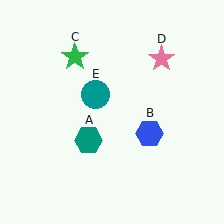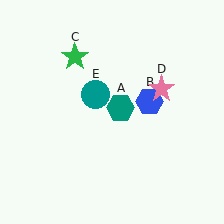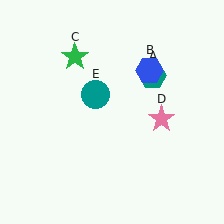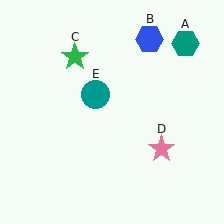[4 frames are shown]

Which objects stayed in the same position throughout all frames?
Green star (object C) and teal circle (object E) remained stationary.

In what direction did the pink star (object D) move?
The pink star (object D) moved down.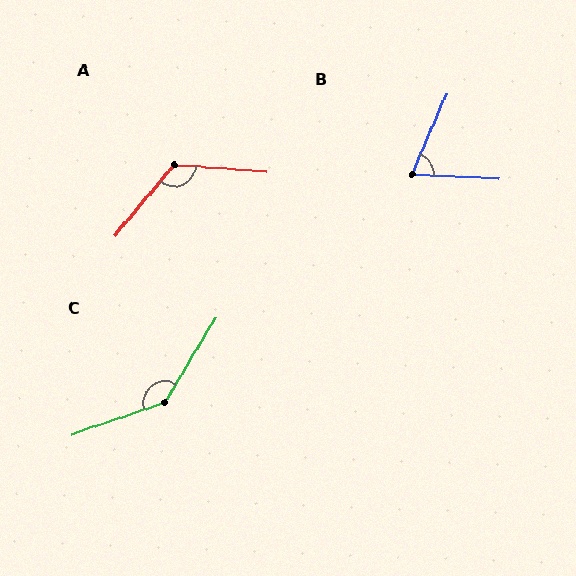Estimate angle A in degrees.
Approximately 126 degrees.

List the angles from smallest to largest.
B (70°), A (126°), C (140°).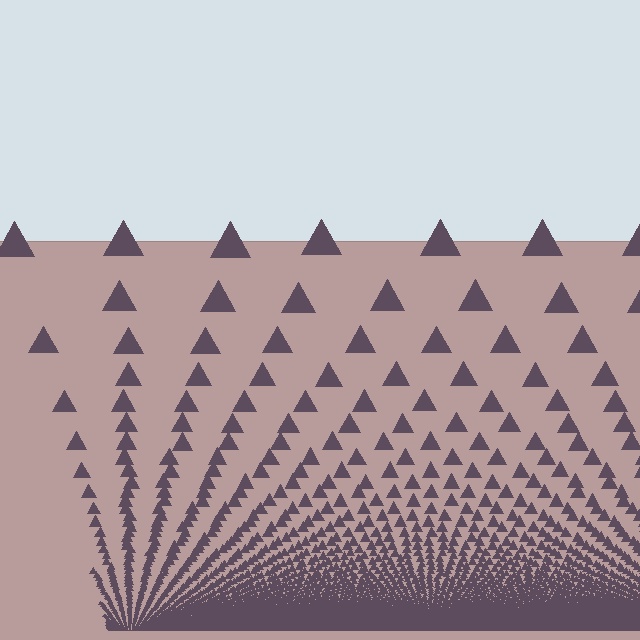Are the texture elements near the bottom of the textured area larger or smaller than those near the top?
Smaller. The gradient is inverted — elements near the bottom are smaller and denser.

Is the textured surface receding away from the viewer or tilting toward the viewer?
The surface appears to tilt toward the viewer. Texture elements get larger and sparser toward the top.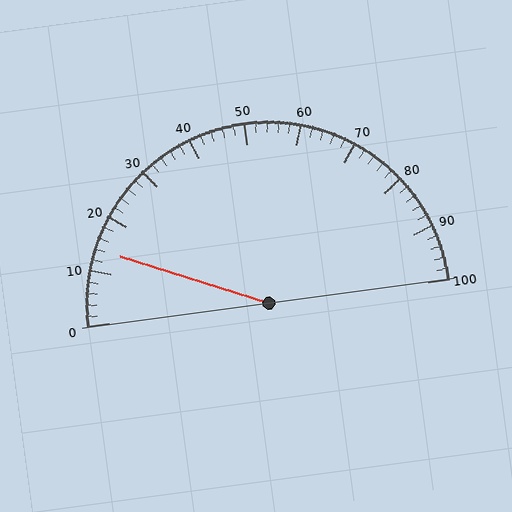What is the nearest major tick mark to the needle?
The nearest major tick mark is 10.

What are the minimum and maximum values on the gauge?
The gauge ranges from 0 to 100.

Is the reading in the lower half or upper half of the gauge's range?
The reading is in the lower half of the range (0 to 100).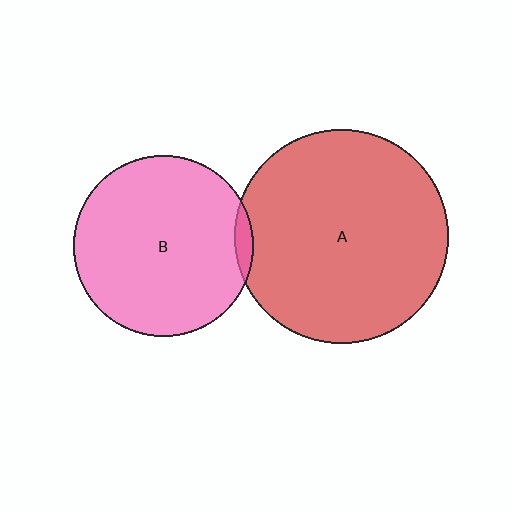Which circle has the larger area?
Circle A (red).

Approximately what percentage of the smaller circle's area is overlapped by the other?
Approximately 5%.